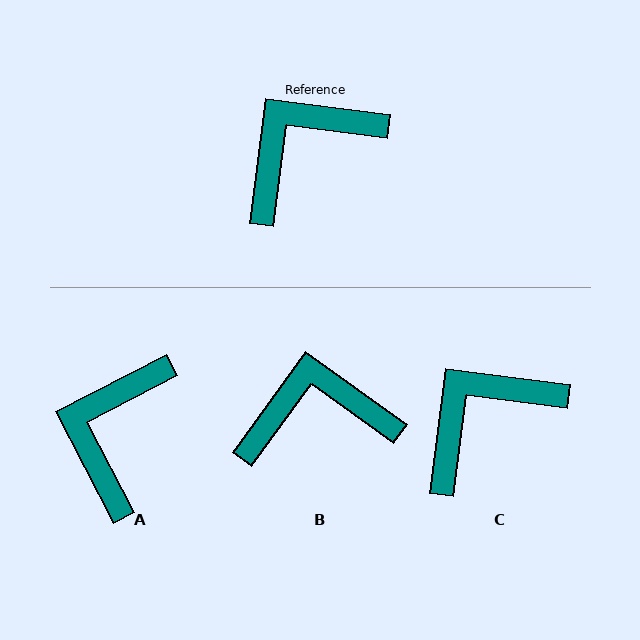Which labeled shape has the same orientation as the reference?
C.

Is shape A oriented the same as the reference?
No, it is off by about 35 degrees.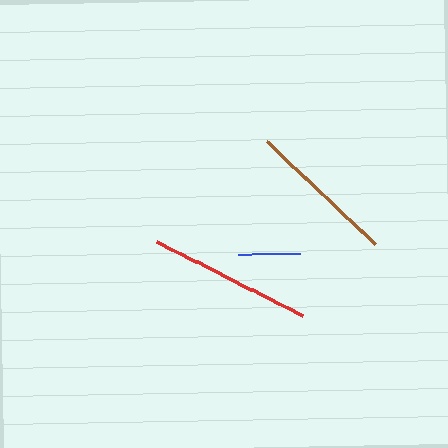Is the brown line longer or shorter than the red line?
The red line is longer than the brown line.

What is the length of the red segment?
The red segment is approximately 163 pixels long.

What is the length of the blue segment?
The blue segment is approximately 62 pixels long.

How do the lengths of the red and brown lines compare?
The red and brown lines are approximately the same length.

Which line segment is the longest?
The red line is the longest at approximately 163 pixels.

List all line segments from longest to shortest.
From longest to shortest: red, brown, blue.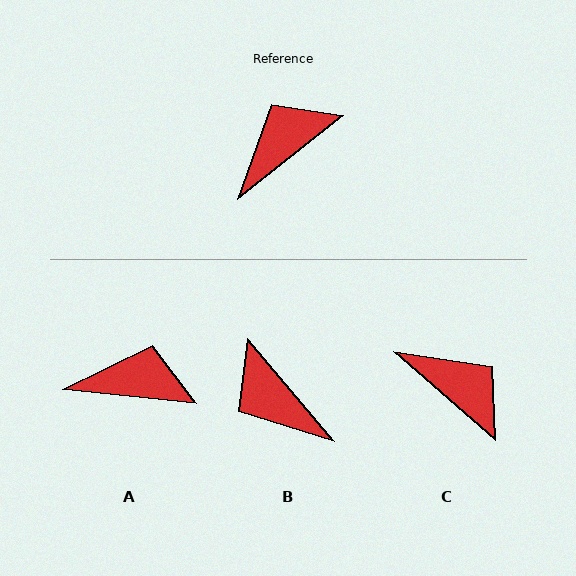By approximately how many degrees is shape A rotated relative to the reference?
Approximately 44 degrees clockwise.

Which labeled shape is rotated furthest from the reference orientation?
B, about 92 degrees away.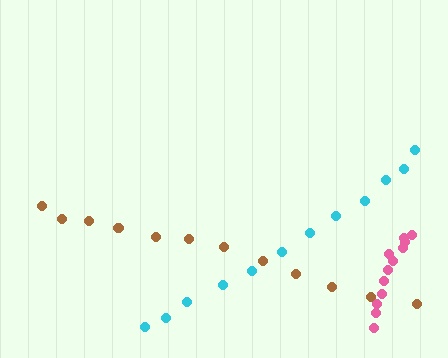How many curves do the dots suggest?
There are 3 distinct paths.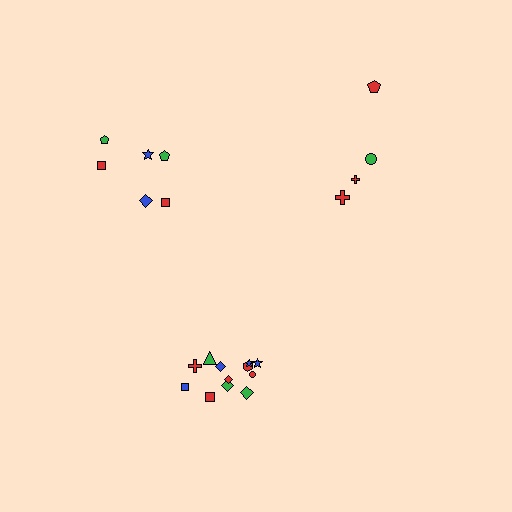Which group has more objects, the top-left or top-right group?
The top-left group.